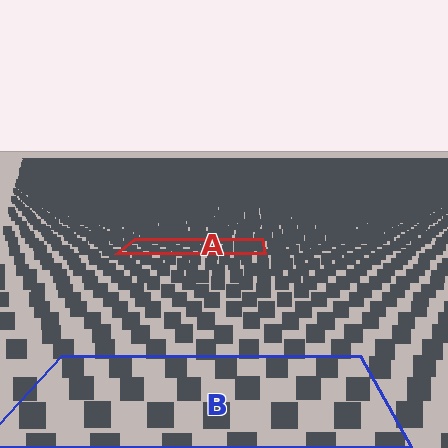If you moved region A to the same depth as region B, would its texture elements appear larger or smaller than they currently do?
They would appear larger. At a closer depth, the same texture elements are projected at a bigger on-screen size.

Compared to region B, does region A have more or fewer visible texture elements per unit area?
Region A has more texture elements per unit area — they are packed more densely because it is farther away.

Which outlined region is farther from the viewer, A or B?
Region A is farther from the viewer — the texture elements inside it appear smaller and more densely packed.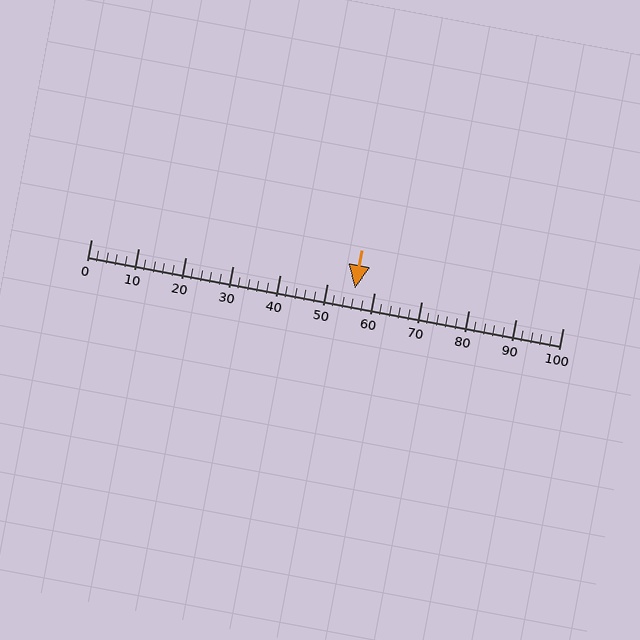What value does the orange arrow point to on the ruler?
The orange arrow points to approximately 56.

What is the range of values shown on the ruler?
The ruler shows values from 0 to 100.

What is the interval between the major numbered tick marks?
The major tick marks are spaced 10 units apart.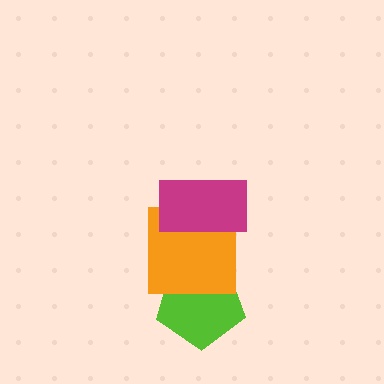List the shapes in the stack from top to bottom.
From top to bottom: the magenta rectangle, the orange square, the lime pentagon.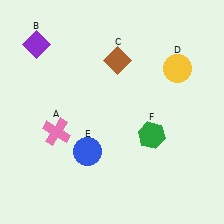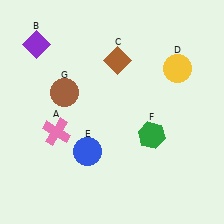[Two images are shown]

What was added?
A brown circle (G) was added in Image 2.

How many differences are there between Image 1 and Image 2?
There is 1 difference between the two images.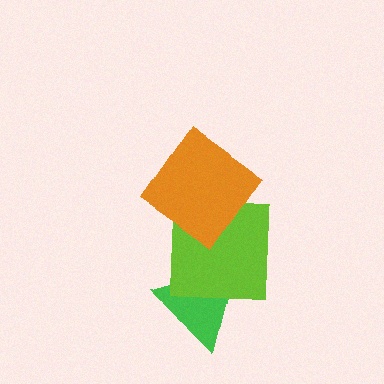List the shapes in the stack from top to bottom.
From top to bottom: the orange diamond, the lime square, the green triangle.